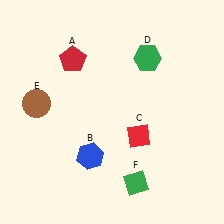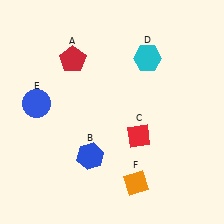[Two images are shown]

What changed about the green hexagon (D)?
In Image 1, D is green. In Image 2, it changed to cyan.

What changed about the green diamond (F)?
In Image 1, F is green. In Image 2, it changed to orange.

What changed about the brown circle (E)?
In Image 1, E is brown. In Image 2, it changed to blue.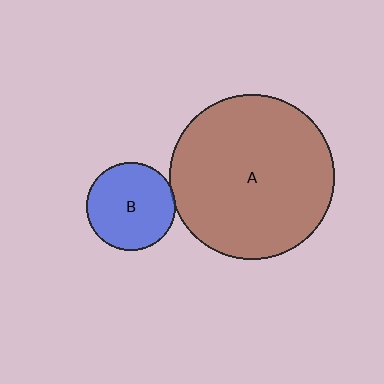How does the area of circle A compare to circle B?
Approximately 3.4 times.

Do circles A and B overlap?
Yes.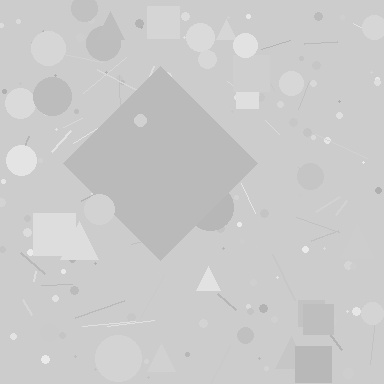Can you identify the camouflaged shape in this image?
The camouflaged shape is a diamond.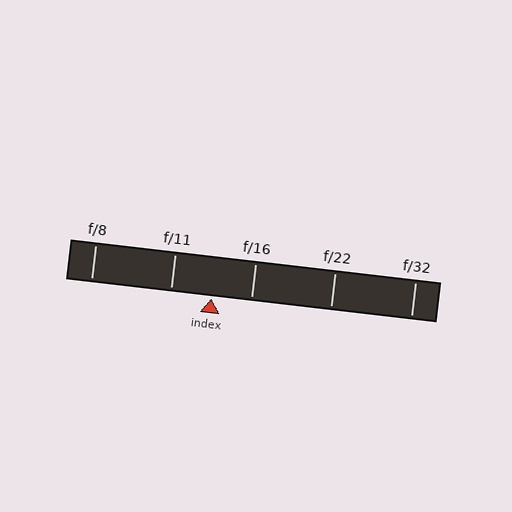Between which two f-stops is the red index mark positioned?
The index mark is between f/11 and f/16.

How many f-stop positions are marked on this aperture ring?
There are 5 f-stop positions marked.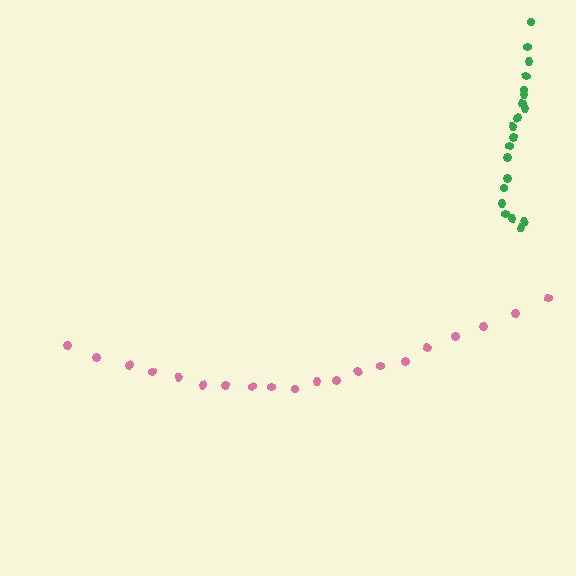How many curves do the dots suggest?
There are 2 distinct paths.